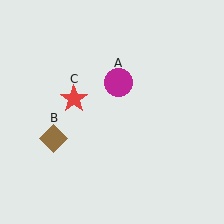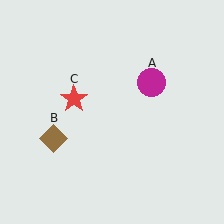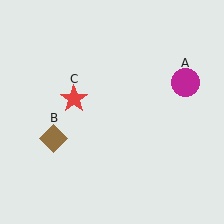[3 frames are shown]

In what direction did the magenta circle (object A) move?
The magenta circle (object A) moved right.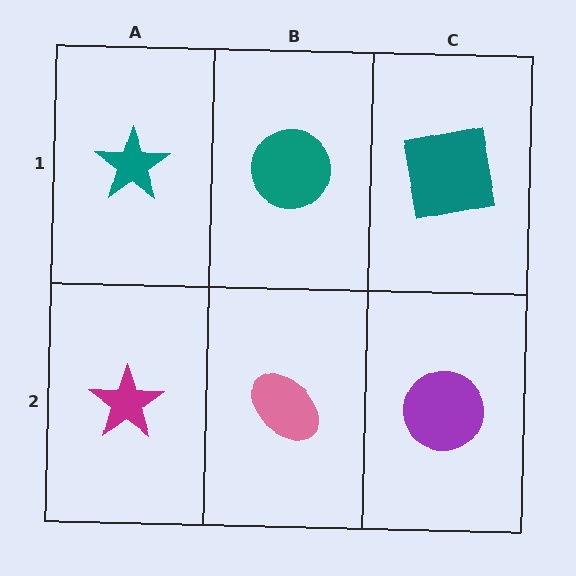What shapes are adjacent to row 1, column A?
A magenta star (row 2, column A), a teal circle (row 1, column B).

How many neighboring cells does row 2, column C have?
2.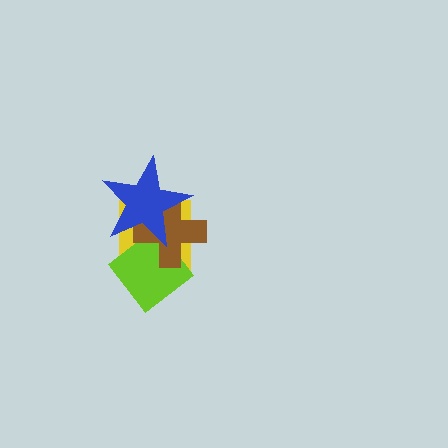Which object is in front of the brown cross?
The blue star is in front of the brown cross.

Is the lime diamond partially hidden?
Yes, it is partially covered by another shape.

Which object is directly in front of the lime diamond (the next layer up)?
The brown cross is directly in front of the lime diamond.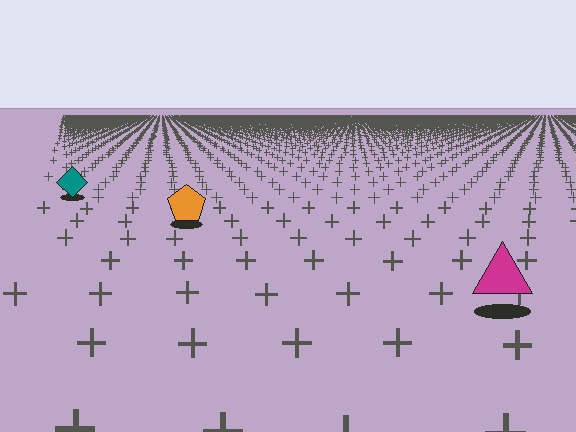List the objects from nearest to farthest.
From nearest to farthest: the magenta triangle, the orange pentagon, the teal diamond.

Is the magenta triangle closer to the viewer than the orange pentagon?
Yes. The magenta triangle is closer — you can tell from the texture gradient: the ground texture is coarser near it.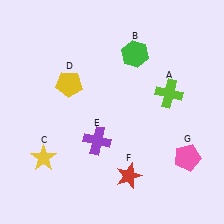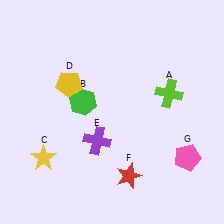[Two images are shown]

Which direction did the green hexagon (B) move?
The green hexagon (B) moved left.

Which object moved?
The green hexagon (B) moved left.